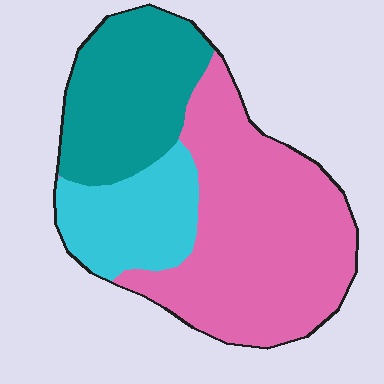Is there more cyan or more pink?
Pink.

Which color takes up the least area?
Cyan, at roughly 20%.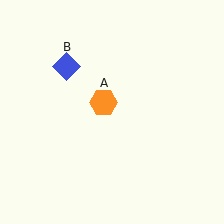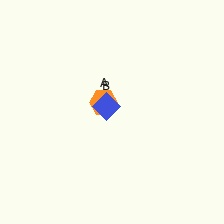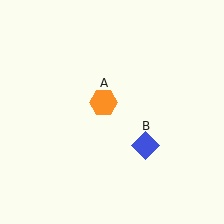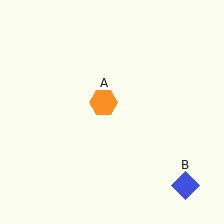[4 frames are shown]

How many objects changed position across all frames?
1 object changed position: blue diamond (object B).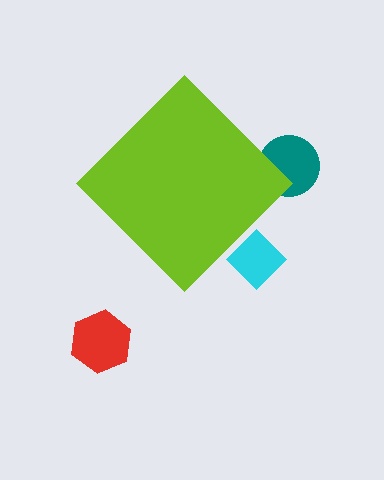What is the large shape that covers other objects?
A lime diamond.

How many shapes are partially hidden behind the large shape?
2 shapes are partially hidden.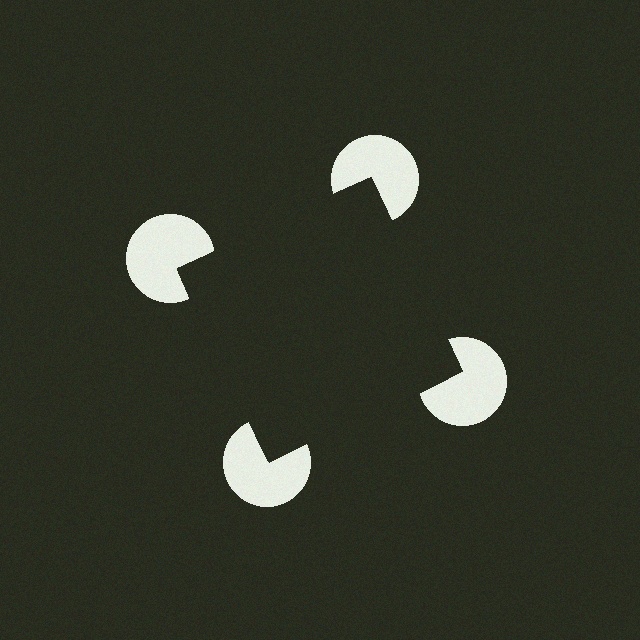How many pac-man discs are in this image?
There are 4 — one at each vertex of the illusory square.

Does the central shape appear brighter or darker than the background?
It typically appears slightly darker than the background, even though no actual brightness change is drawn.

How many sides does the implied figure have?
4 sides.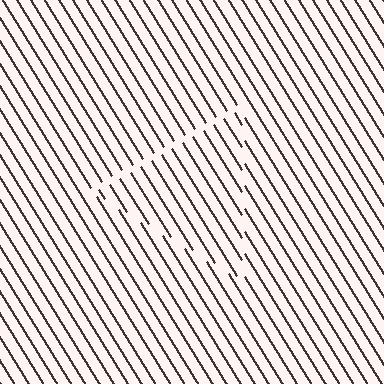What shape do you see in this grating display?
An illusory triangle. The interior of the shape contains the same grating, shifted by half a period — the contour is defined by the phase discontinuity where line-ends from the inner and outer gratings abut.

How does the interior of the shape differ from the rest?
The interior of the shape contains the same grating, shifted by half a period — the contour is defined by the phase discontinuity where line-ends from the inner and outer gratings abut.